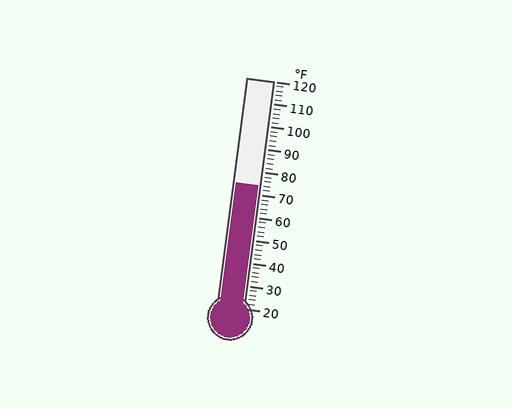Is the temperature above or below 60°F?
The temperature is above 60°F.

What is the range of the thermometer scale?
The thermometer scale ranges from 20°F to 120°F.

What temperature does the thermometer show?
The thermometer shows approximately 74°F.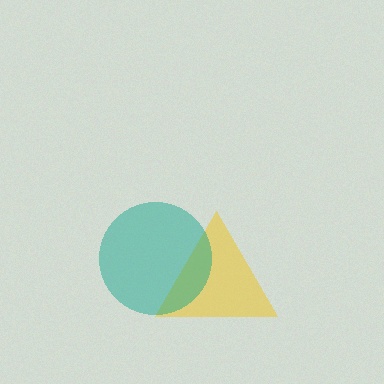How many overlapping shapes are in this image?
There are 2 overlapping shapes in the image.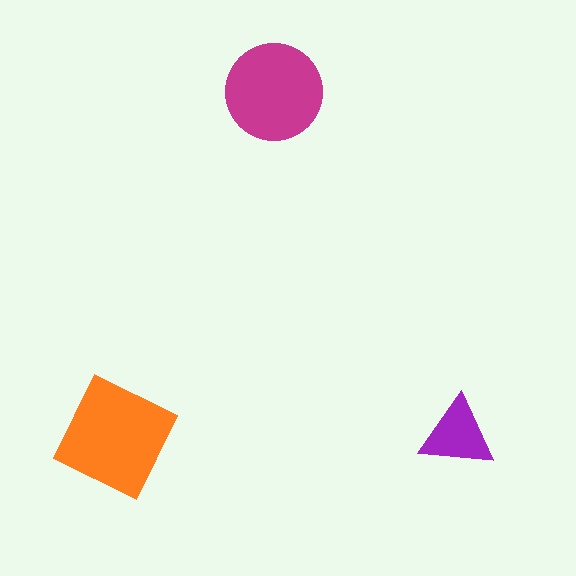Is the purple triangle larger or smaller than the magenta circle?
Smaller.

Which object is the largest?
The orange square.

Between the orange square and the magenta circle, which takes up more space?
The orange square.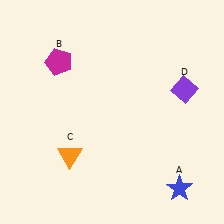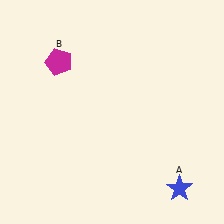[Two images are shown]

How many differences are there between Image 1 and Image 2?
There are 2 differences between the two images.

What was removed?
The orange triangle (C), the purple diamond (D) were removed in Image 2.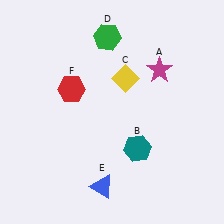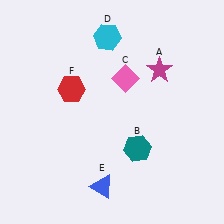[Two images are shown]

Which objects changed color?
C changed from yellow to pink. D changed from green to cyan.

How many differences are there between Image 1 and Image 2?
There are 2 differences between the two images.